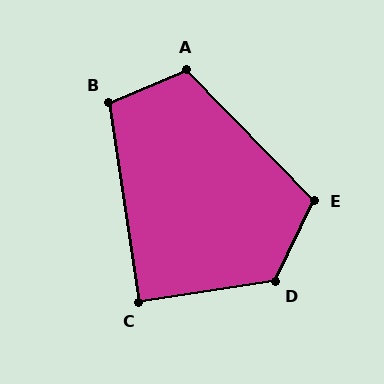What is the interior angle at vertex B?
Approximately 104 degrees (obtuse).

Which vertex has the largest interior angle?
D, at approximately 124 degrees.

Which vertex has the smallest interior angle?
C, at approximately 90 degrees.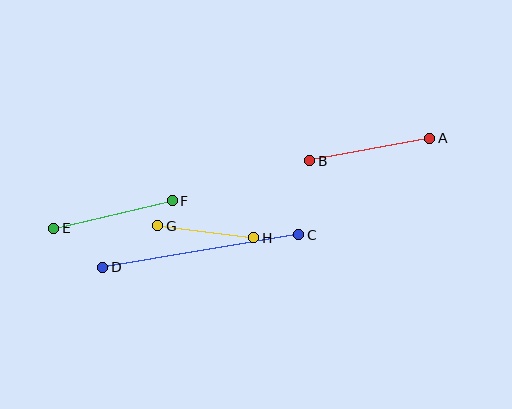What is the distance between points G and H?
The distance is approximately 97 pixels.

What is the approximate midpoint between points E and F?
The midpoint is at approximately (113, 214) pixels.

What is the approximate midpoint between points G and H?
The midpoint is at approximately (206, 232) pixels.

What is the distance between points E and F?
The distance is approximately 121 pixels.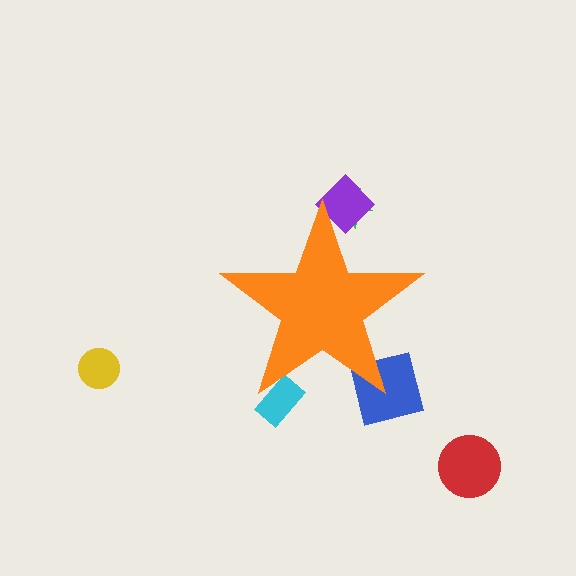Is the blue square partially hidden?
Yes, the blue square is partially hidden behind the orange star.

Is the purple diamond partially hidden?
Yes, the purple diamond is partially hidden behind the orange star.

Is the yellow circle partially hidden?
No, the yellow circle is fully visible.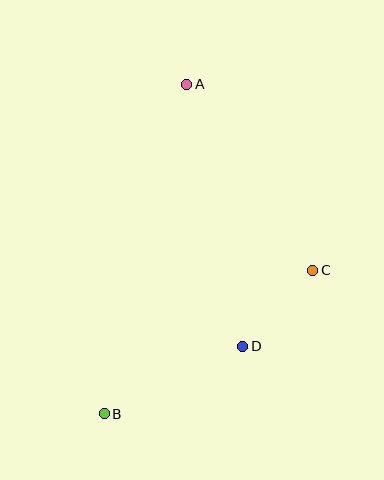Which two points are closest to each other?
Points C and D are closest to each other.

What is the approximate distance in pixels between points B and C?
The distance between B and C is approximately 253 pixels.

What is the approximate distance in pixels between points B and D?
The distance between B and D is approximately 154 pixels.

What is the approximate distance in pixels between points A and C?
The distance between A and C is approximately 225 pixels.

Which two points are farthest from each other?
Points A and B are farthest from each other.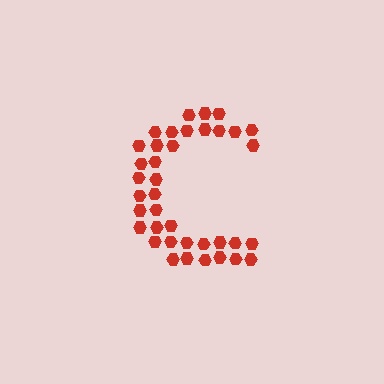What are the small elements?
The small elements are hexagons.